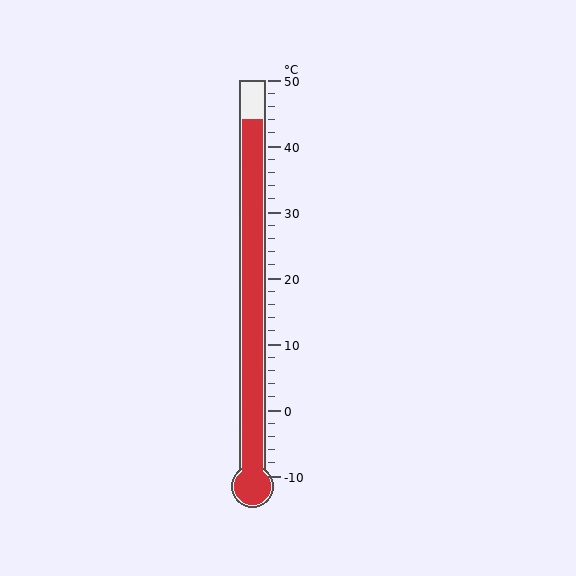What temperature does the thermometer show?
The thermometer shows approximately 44°C.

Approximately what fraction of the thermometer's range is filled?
The thermometer is filled to approximately 90% of its range.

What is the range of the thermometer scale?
The thermometer scale ranges from -10°C to 50°C.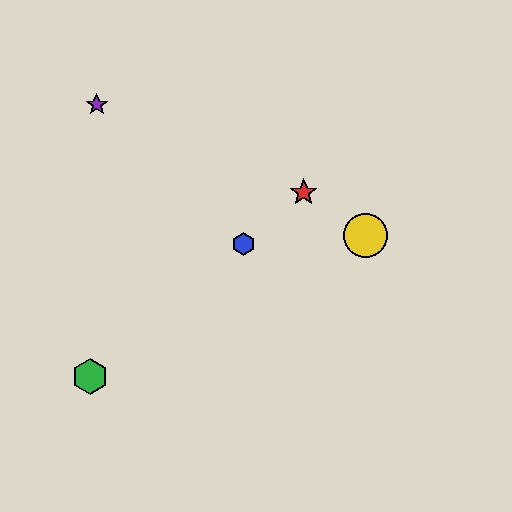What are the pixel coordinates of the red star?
The red star is at (304, 192).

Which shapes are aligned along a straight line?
The red star, the blue hexagon, the green hexagon are aligned along a straight line.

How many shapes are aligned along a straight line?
3 shapes (the red star, the blue hexagon, the green hexagon) are aligned along a straight line.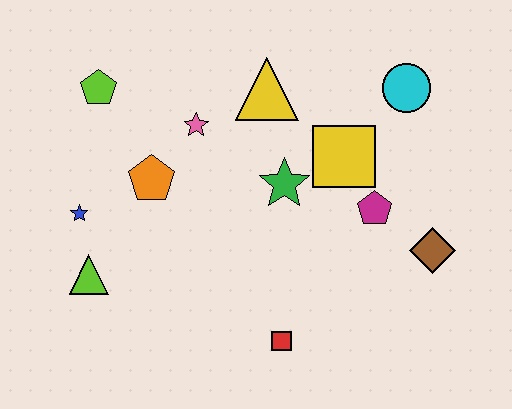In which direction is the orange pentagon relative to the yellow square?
The orange pentagon is to the left of the yellow square.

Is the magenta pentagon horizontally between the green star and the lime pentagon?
No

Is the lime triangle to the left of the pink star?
Yes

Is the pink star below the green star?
No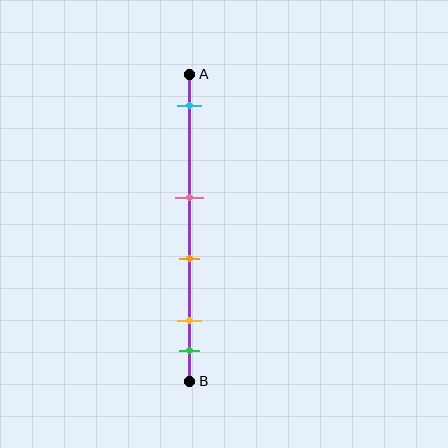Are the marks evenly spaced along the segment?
No, the marks are not evenly spaced.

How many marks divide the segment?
There are 5 marks dividing the segment.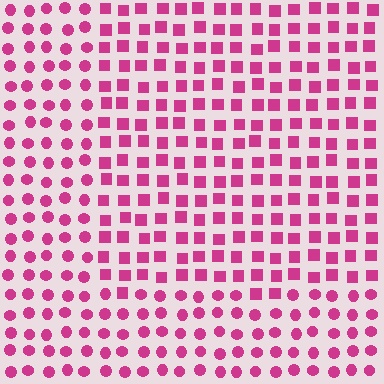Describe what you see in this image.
The image is filled with small magenta elements arranged in a uniform grid. A rectangle-shaped region contains squares, while the surrounding area contains circles. The boundary is defined purely by the change in element shape.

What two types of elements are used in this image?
The image uses squares inside the rectangle region and circles outside it.